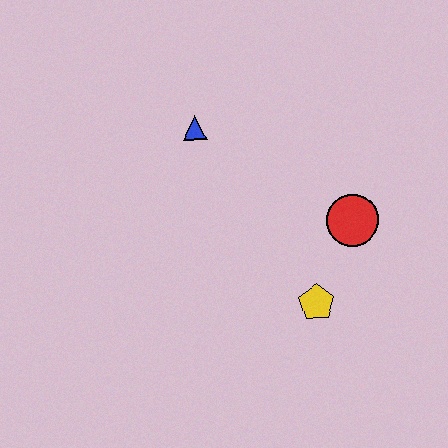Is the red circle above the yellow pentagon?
Yes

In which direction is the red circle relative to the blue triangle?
The red circle is to the right of the blue triangle.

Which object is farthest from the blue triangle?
The yellow pentagon is farthest from the blue triangle.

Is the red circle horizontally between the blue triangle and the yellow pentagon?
No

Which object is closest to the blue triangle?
The red circle is closest to the blue triangle.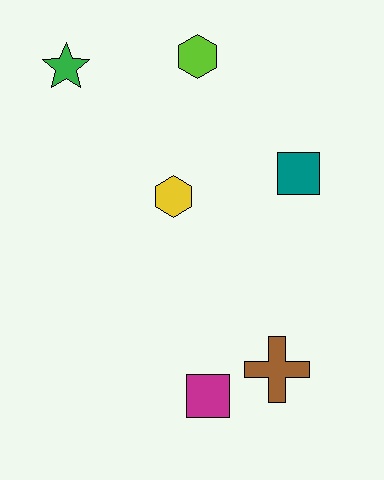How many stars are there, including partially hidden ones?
There is 1 star.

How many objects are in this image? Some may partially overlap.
There are 6 objects.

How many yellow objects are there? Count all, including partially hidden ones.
There is 1 yellow object.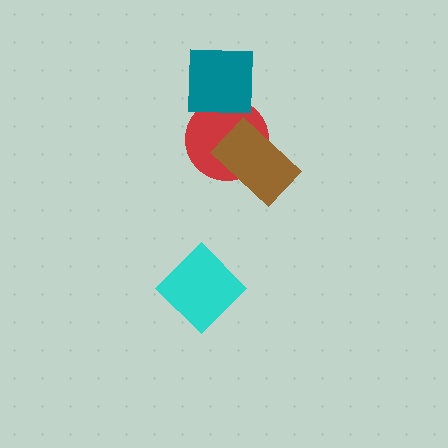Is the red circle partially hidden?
Yes, it is partially covered by another shape.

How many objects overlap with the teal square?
1 object overlaps with the teal square.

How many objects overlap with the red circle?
2 objects overlap with the red circle.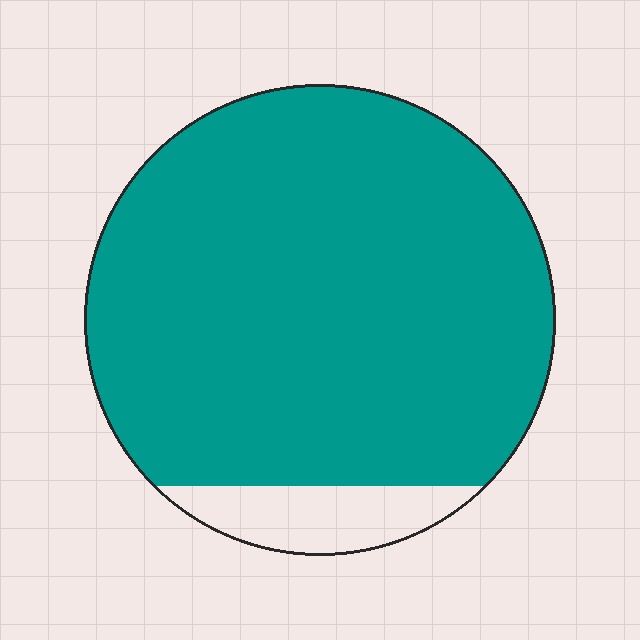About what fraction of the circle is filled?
About nine tenths (9/10).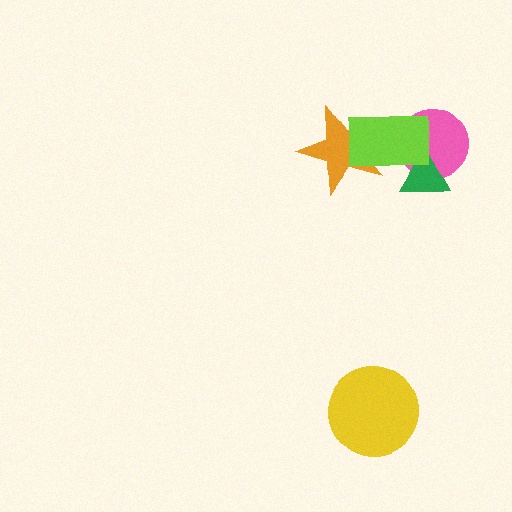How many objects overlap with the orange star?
1 object overlaps with the orange star.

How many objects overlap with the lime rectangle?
3 objects overlap with the lime rectangle.